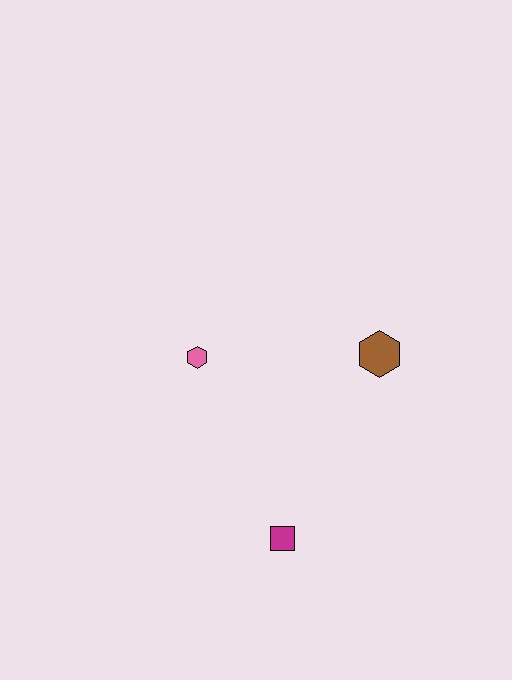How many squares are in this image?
There is 1 square.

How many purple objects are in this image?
There are no purple objects.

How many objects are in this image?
There are 3 objects.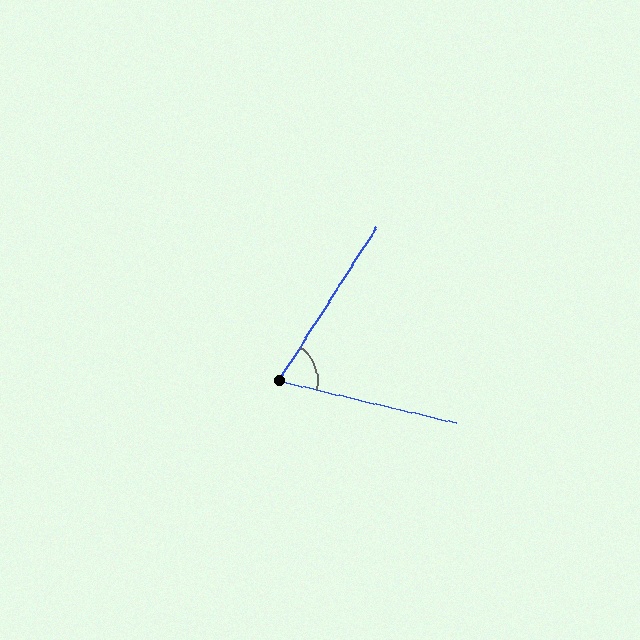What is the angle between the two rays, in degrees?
Approximately 71 degrees.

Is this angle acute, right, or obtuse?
It is acute.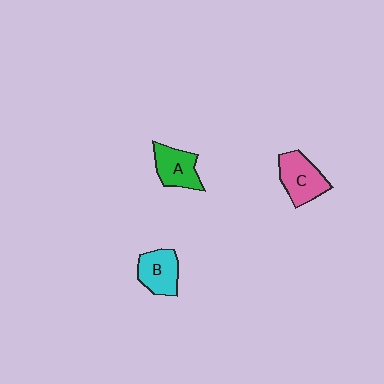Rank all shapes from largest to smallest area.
From largest to smallest: C (pink), B (cyan), A (green).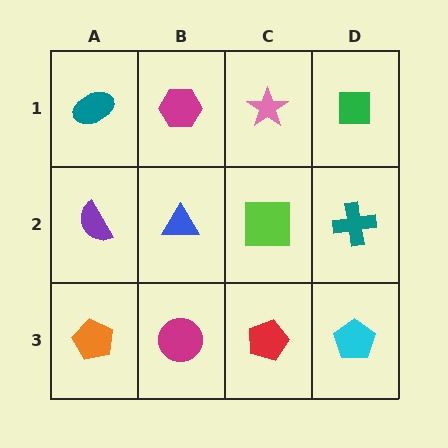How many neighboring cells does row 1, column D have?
2.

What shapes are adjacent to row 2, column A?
A teal ellipse (row 1, column A), an orange pentagon (row 3, column A), a blue triangle (row 2, column B).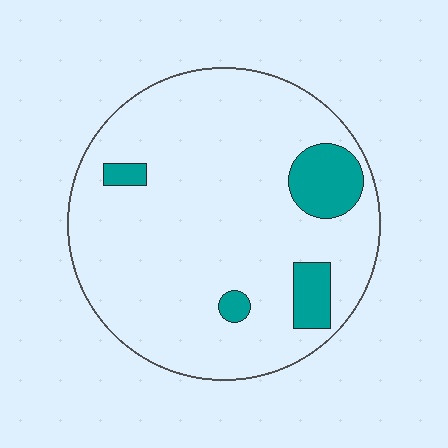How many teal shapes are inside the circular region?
4.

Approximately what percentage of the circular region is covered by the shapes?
Approximately 10%.